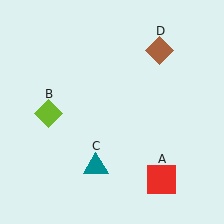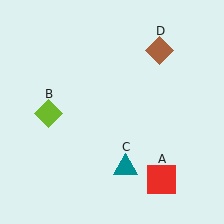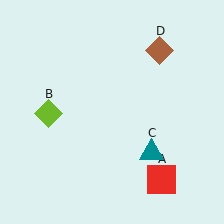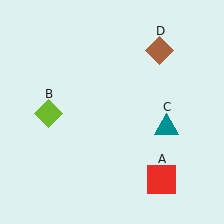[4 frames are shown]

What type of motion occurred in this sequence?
The teal triangle (object C) rotated counterclockwise around the center of the scene.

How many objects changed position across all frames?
1 object changed position: teal triangle (object C).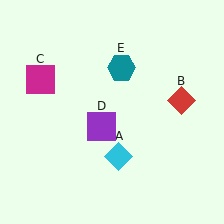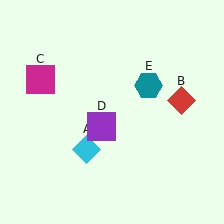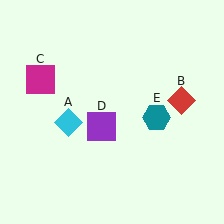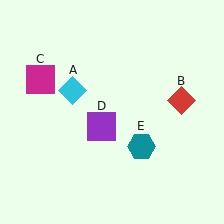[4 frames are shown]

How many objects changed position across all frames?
2 objects changed position: cyan diamond (object A), teal hexagon (object E).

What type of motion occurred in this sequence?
The cyan diamond (object A), teal hexagon (object E) rotated clockwise around the center of the scene.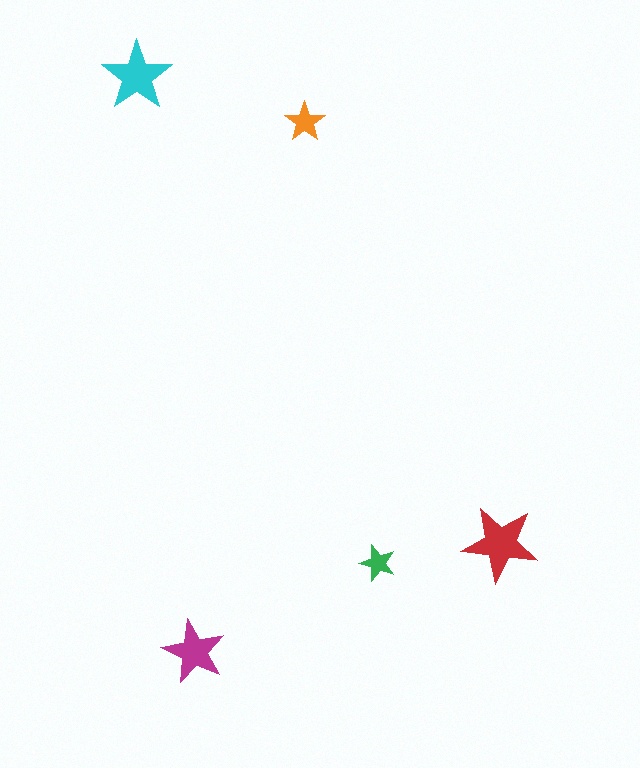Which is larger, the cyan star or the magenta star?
The cyan one.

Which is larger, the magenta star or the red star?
The red one.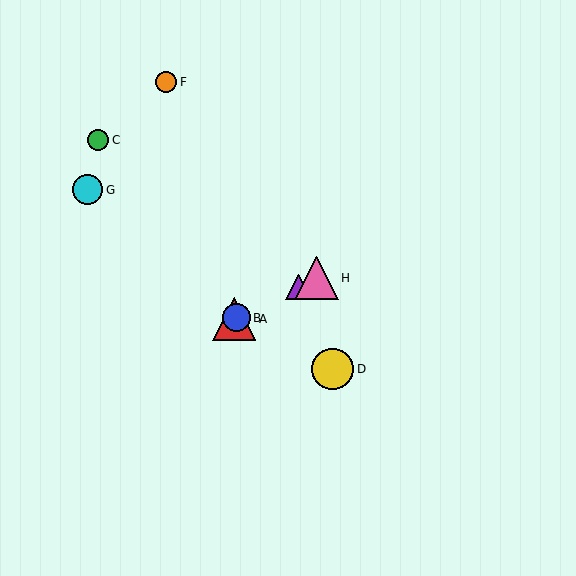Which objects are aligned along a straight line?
Objects A, B, E, H are aligned along a straight line.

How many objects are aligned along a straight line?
4 objects (A, B, E, H) are aligned along a straight line.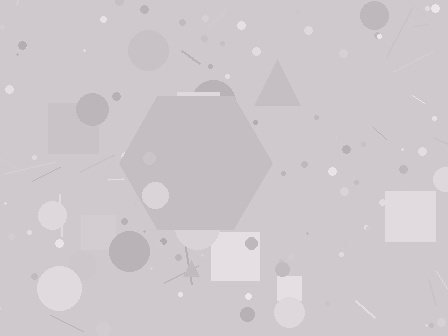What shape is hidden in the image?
A hexagon is hidden in the image.